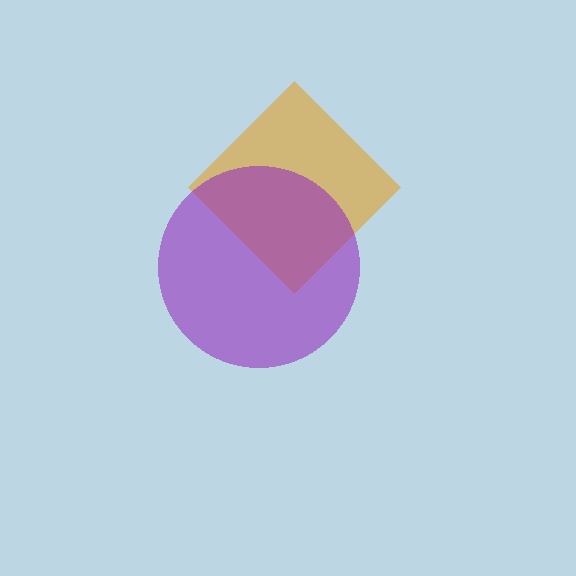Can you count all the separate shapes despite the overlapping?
Yes, there are 2 separate shapes.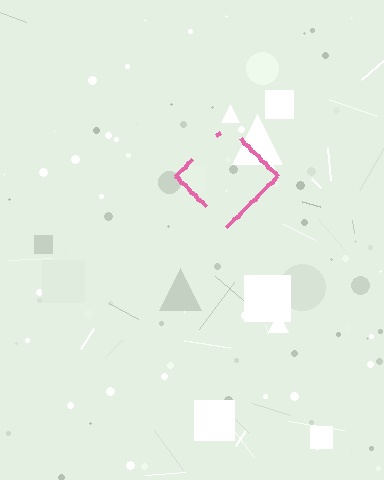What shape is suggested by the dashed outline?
The dashed outline suggests a diamond.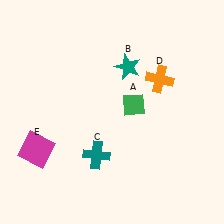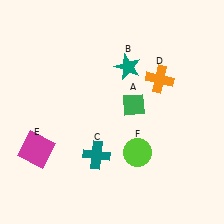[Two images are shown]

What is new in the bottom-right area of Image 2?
A lime circle (F) was added in the bottom-right area of Image 2.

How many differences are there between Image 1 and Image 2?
There is 1 difference between the two images.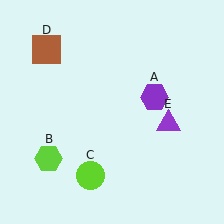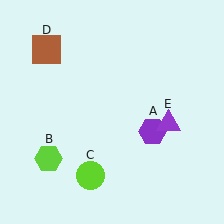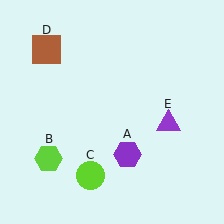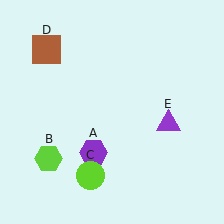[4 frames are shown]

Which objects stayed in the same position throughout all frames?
Lime hexagon (object B) and lime circle (object C) and brown square (object D) and purple triangle (object E) remained stationary.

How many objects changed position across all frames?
1 object changed position: purple hexagon (object A).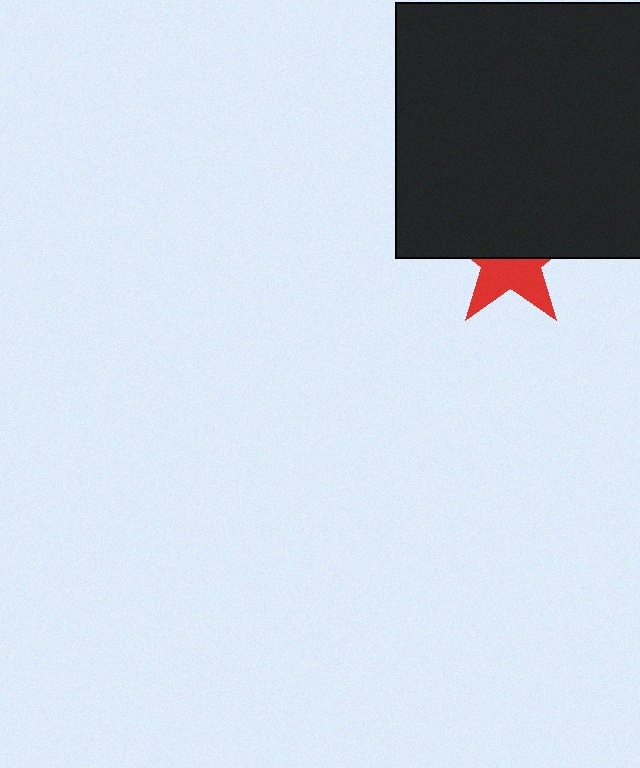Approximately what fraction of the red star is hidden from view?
Roughly 56% of the red star is hidden behind the black rectangle.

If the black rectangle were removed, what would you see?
You would see the complete red star.